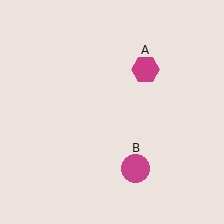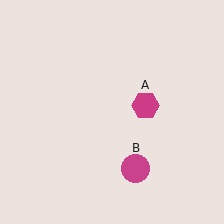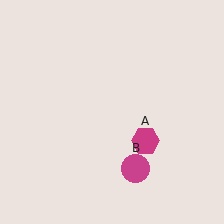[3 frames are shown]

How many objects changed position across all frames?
1 object changed position: magenta hexagon (object A).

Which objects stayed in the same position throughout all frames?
Magenta circle (object B) remained stationary.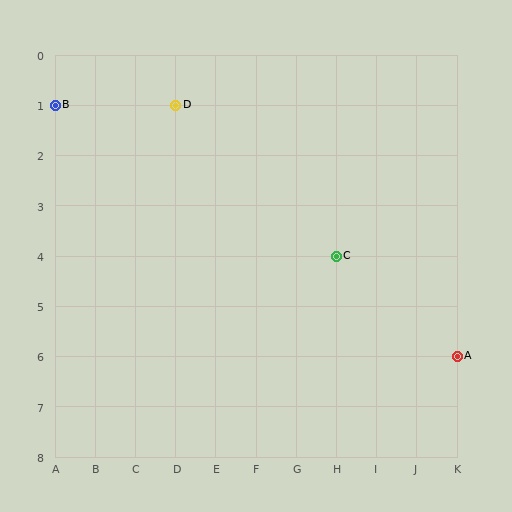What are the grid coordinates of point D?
Point D is at grid coordinates (D, 1).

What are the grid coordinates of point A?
Point A is at grid coordinates (K, 6).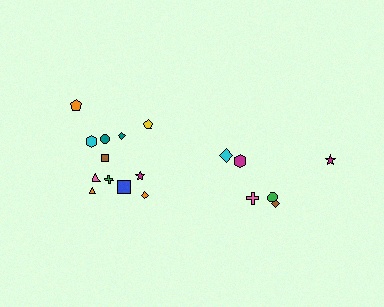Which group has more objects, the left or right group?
The left group.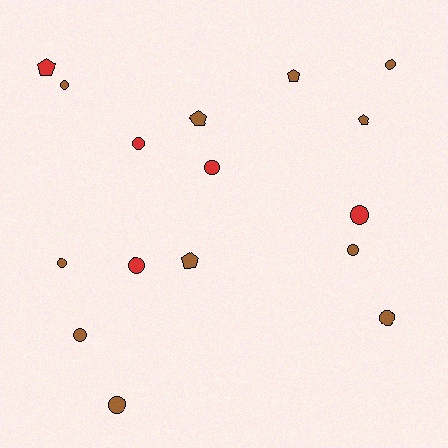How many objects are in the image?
There are 16 objects.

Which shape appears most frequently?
Circle, with 11 objects.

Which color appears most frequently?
Brown, with 11 objects.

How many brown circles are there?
There are 7 brown circles.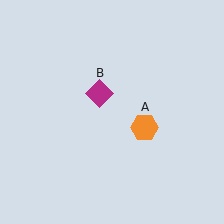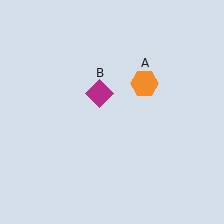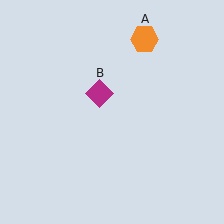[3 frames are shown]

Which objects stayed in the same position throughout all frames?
Magenta diamond (object B) remained stationary.